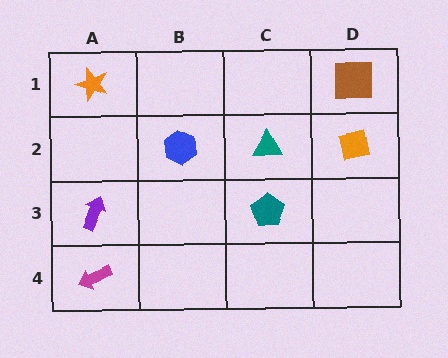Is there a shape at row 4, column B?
No, that cell is empty.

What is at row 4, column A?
A magenta arrow.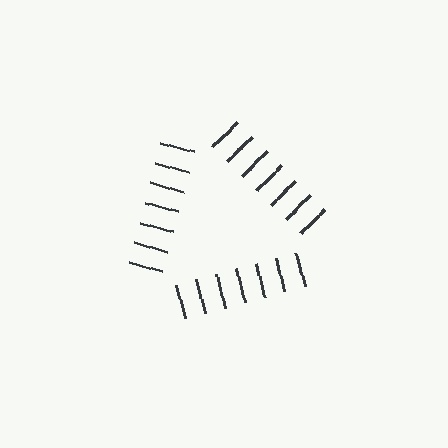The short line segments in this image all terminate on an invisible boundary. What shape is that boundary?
An illusory triangle — the line segments terminate on its edges but no continuous stroke is drawn.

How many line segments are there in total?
21 — 7 along each of the 3 edges.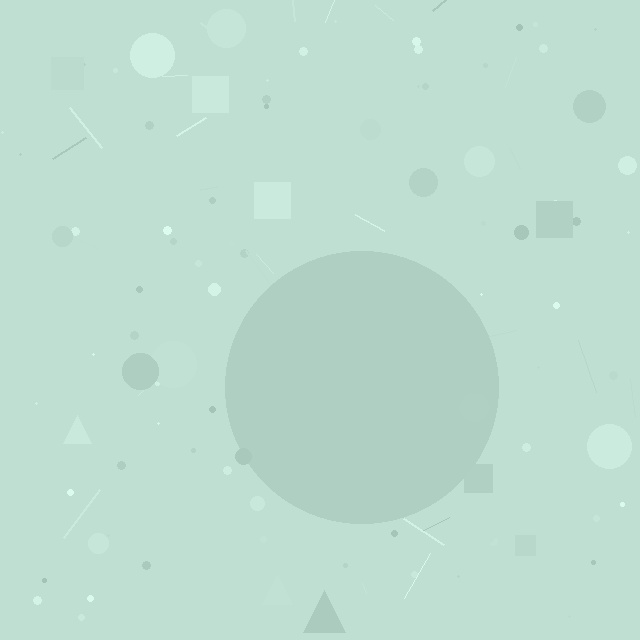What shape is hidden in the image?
A circle is hidden in the image.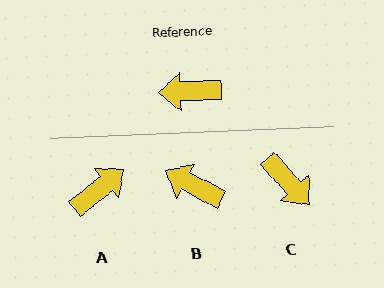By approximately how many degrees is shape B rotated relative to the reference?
Approximately 30 degrees clockwise.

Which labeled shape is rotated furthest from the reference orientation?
A, about 144 degrees away.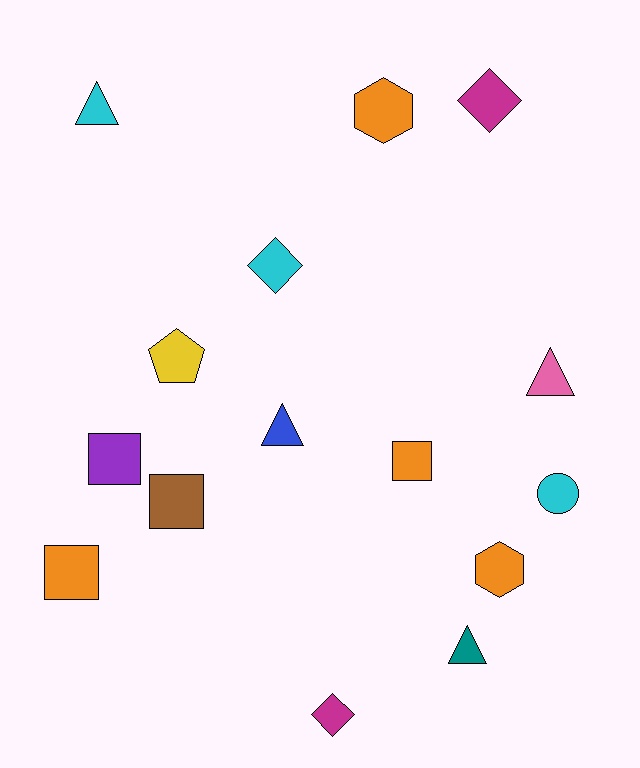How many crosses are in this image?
There are no crosses.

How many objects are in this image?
There are 15 objects.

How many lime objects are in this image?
There are no lime objects.